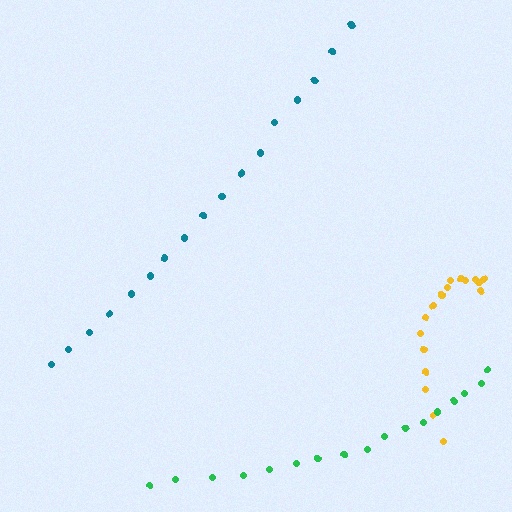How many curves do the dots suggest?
There are 3 distinct paths.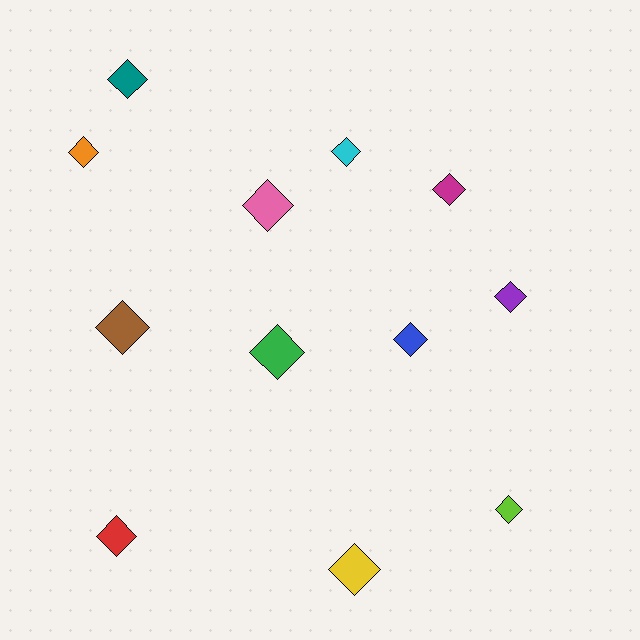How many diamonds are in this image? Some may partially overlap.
There are 12 diamonds.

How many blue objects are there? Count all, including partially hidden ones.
There is 1 blue object.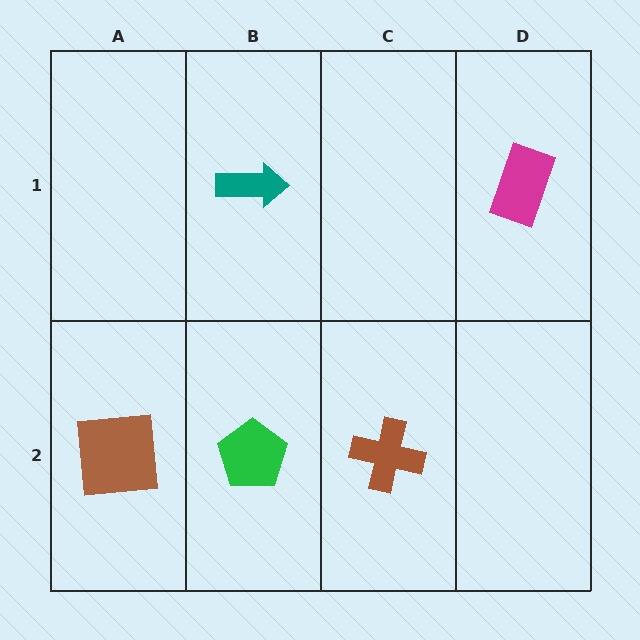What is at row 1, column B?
A teal arrow.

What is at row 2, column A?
A brown square.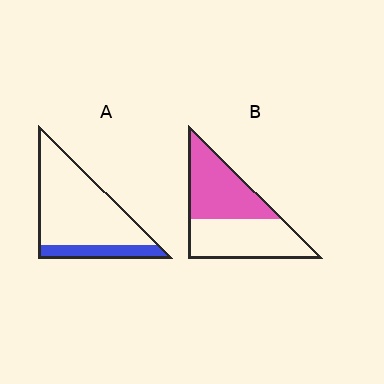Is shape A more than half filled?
No.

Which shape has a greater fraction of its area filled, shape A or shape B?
Shape B.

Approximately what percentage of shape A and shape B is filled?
A is approximately 20% and B is approximately 50%.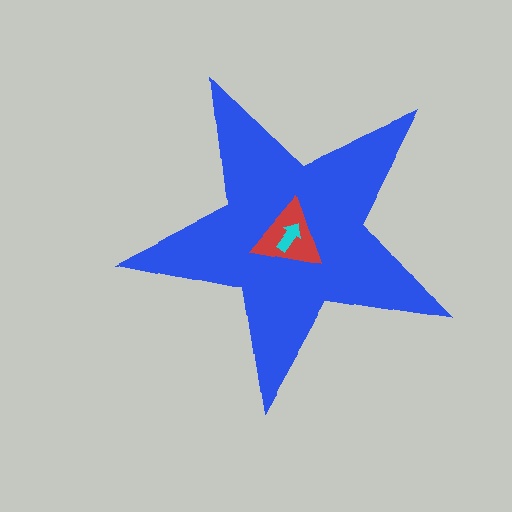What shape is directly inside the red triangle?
The cyan arrow.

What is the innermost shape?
The cyan arrow.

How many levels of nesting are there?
3.